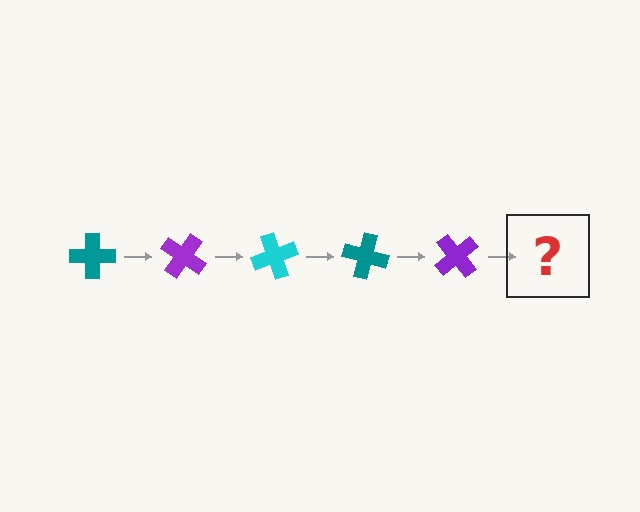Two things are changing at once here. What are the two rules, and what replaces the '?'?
The two rules are that it rotates 35 degrees each step and the color cycles through teal, purple, and cyan. The '?' should be a cyan cross, rotated 175 degrees from the start.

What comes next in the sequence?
The next element should be a cyan cross, rotated 175 degrees from the start.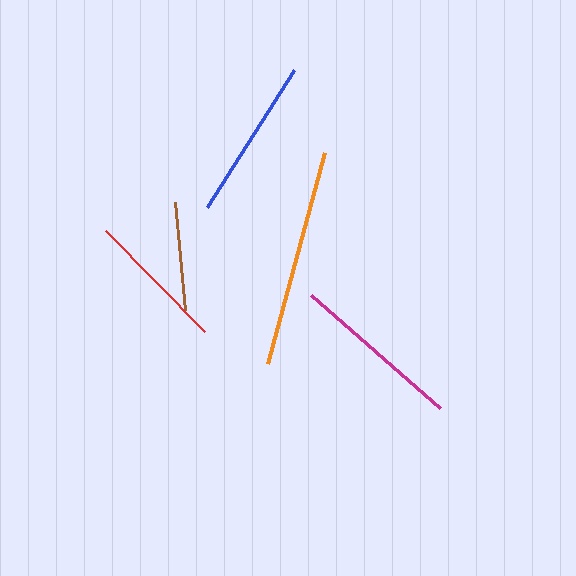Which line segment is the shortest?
The brown line is the shortest at approximately 108 pixels.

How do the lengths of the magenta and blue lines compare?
The magenta and blue lines are approximately the same length.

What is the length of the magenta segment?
The magenta segment is approximately 172 pixels long.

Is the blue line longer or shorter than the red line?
The blue line is longer than the red line.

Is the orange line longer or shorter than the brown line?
The orange line is longer than the brown line.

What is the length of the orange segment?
The orange segment is approximately 218 pixels long.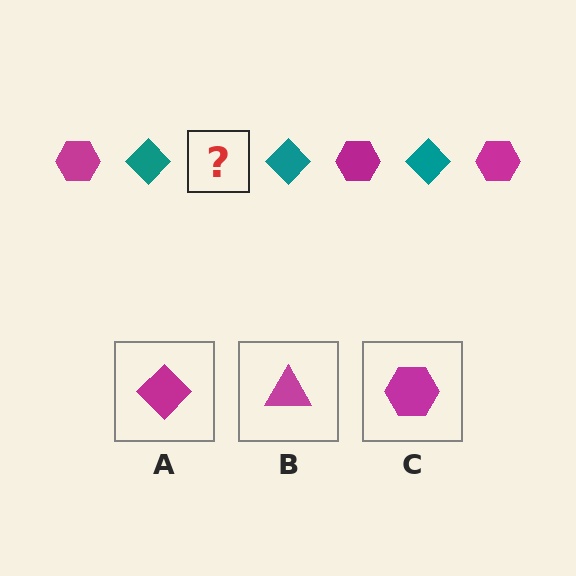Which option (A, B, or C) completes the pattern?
C.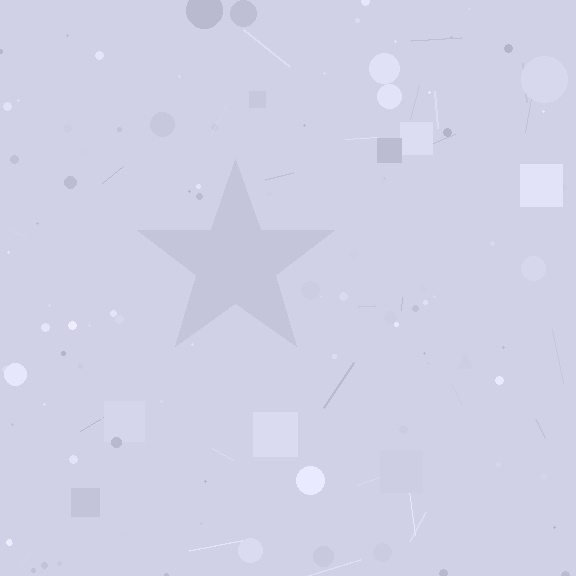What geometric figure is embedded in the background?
A star is embedded in the background.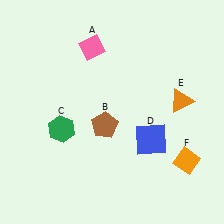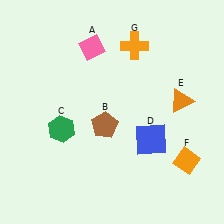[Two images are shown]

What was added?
An orange cross (G) was added in Image 2.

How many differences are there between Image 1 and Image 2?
There is 1 difference between the two images.